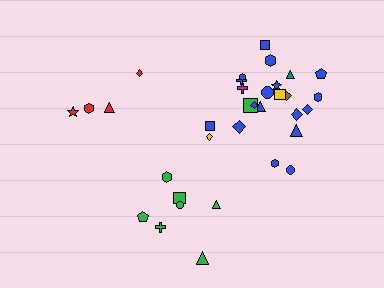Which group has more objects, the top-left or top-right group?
The top-right group.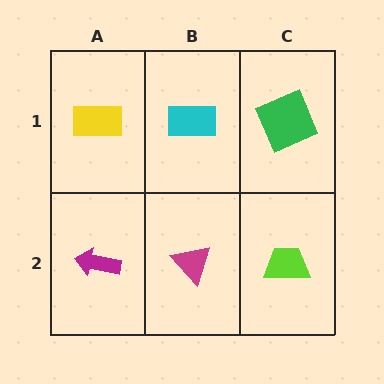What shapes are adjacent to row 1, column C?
A lime trapezoid (row 2, column C), a cyan rectangle (row 1, column B).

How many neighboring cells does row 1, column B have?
3.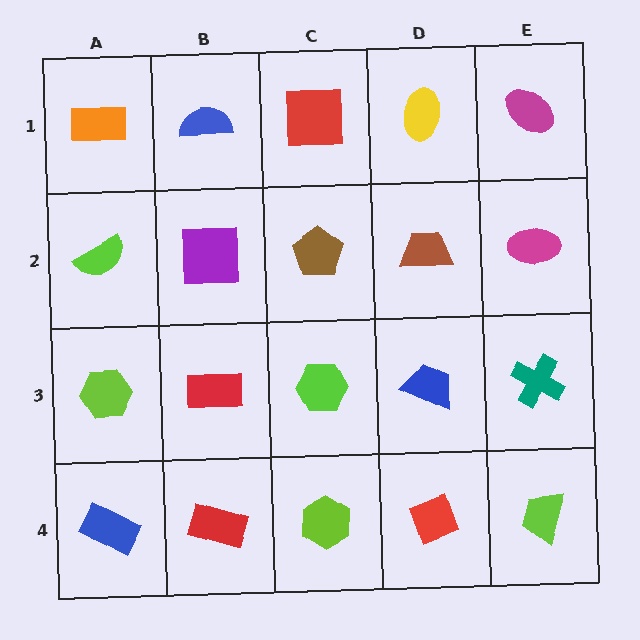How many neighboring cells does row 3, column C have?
4.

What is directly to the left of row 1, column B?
An orange rectangle.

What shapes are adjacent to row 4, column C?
A lime hexagon (row 3, column C), a red rectangle (row 4, column B), a red diamond (row 4, column D).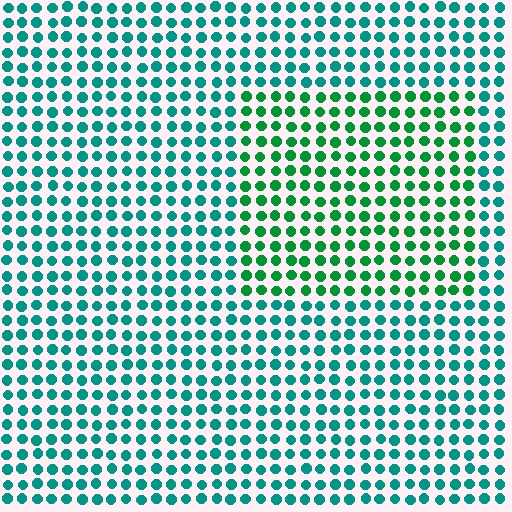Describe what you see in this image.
The image is filled with small teal elements in a uniform arrangement. A rectangle-shaped region is visible where the elements are tinted to a slightly different hue, forming a subtle color boundary.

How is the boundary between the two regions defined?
The boundary is defined purely by a slight shift in hue (about 34 degrees). Spacing, size, and orientation are identical on both sides.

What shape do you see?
I see a rectangle.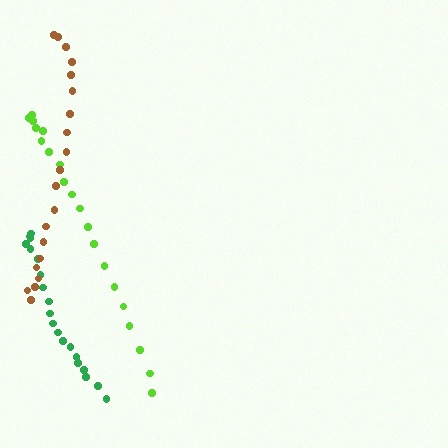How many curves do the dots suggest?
There are 3 distinct paths.